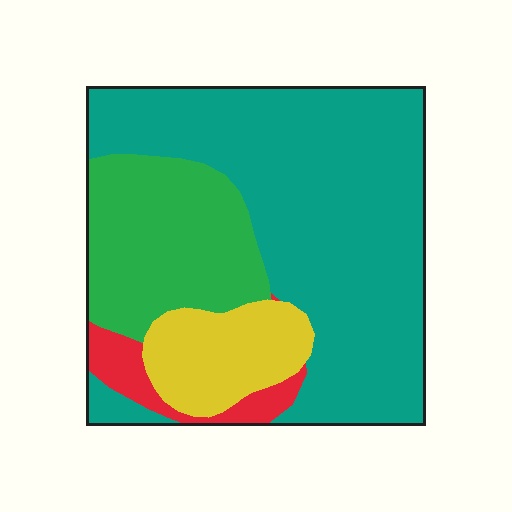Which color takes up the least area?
Red, at roughly 5%.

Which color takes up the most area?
Teal, at roughly 60%.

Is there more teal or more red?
Teal.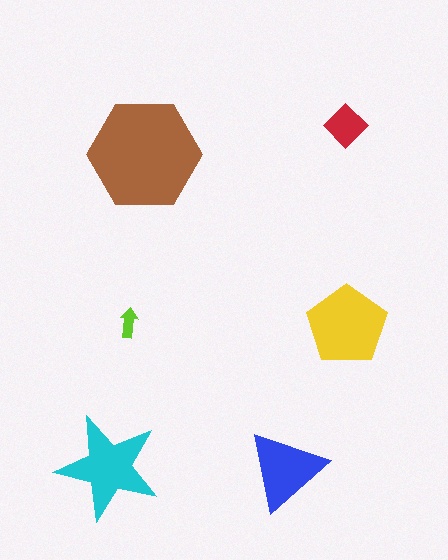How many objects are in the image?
There are 6 objects in the image.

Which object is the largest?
The brown hexagon.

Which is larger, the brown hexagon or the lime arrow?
The brown hexagon.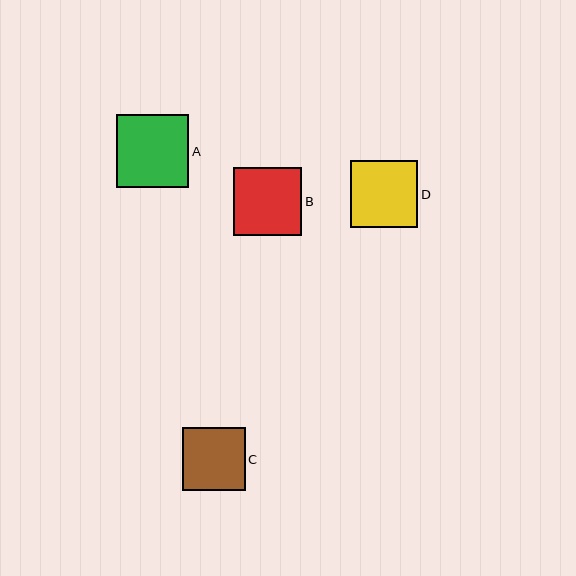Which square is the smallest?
Square C is the smallest with a size of approximately 62 pixels.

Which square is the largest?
Square A is the largest with a size of approximately 72 pixels.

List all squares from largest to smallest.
From largest to smallest: A, B, D, C.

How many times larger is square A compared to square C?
Square A is approximately 1.2 times the size of square C.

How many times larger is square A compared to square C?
Square A is approximately 1.2 times the size of square C.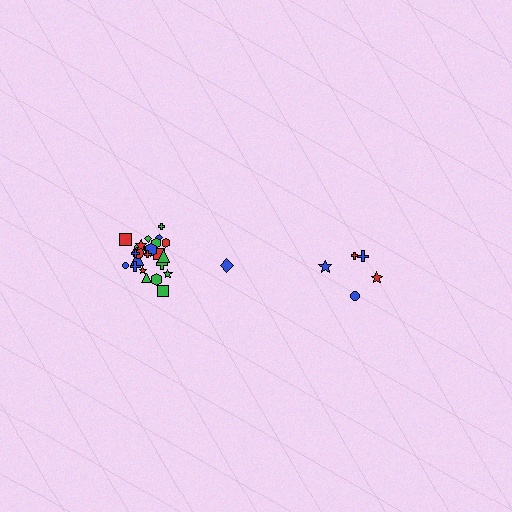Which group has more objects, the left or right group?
The left group.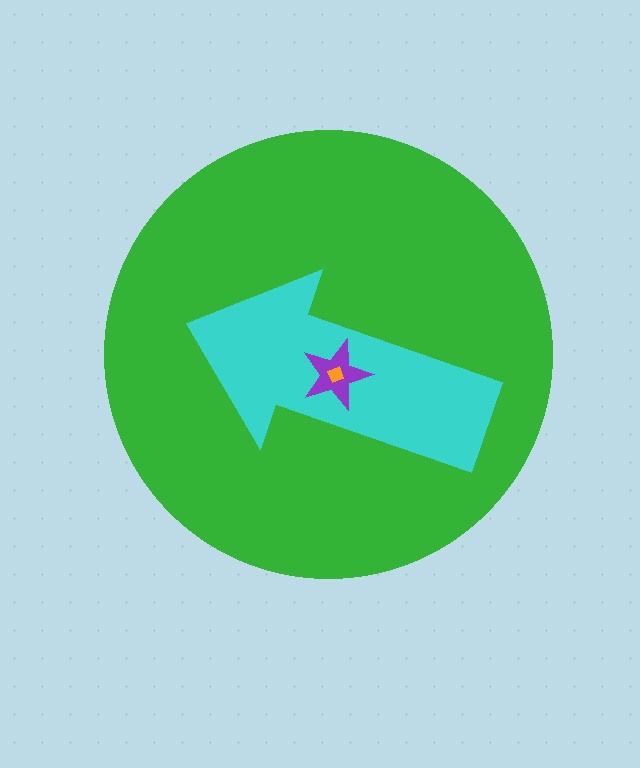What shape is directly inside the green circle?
The cyan arrow.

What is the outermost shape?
The green circle.